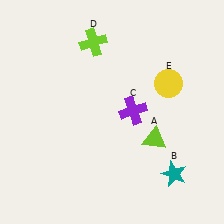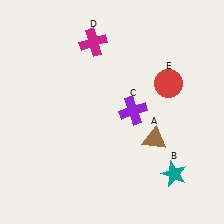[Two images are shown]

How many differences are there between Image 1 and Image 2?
There are 3 differences between the two images.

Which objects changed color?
A changed from lime to brown. D changed from lime to magenta. E changed from yellow to red.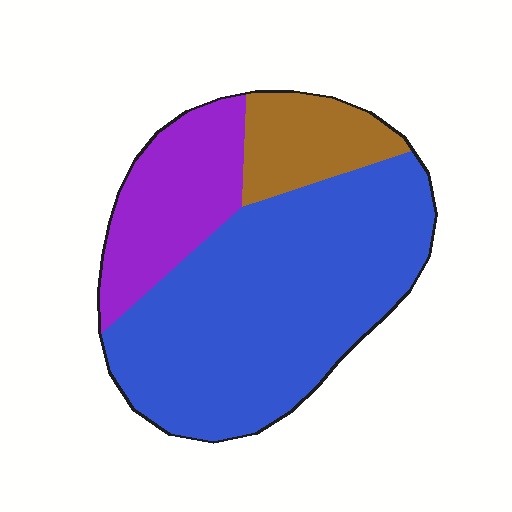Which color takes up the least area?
Brown, at roughly 15%.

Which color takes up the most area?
Blue, at roughly 65%.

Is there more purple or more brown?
Purple.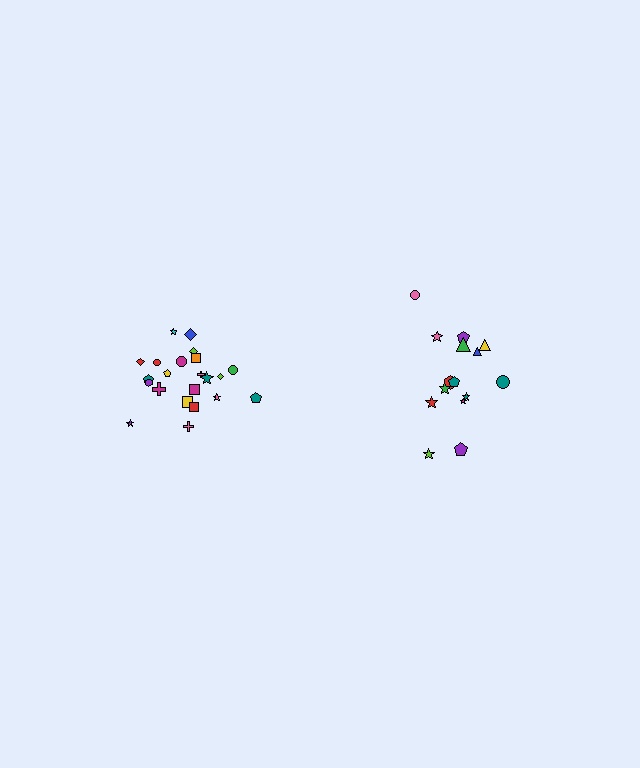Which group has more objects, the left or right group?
The left group.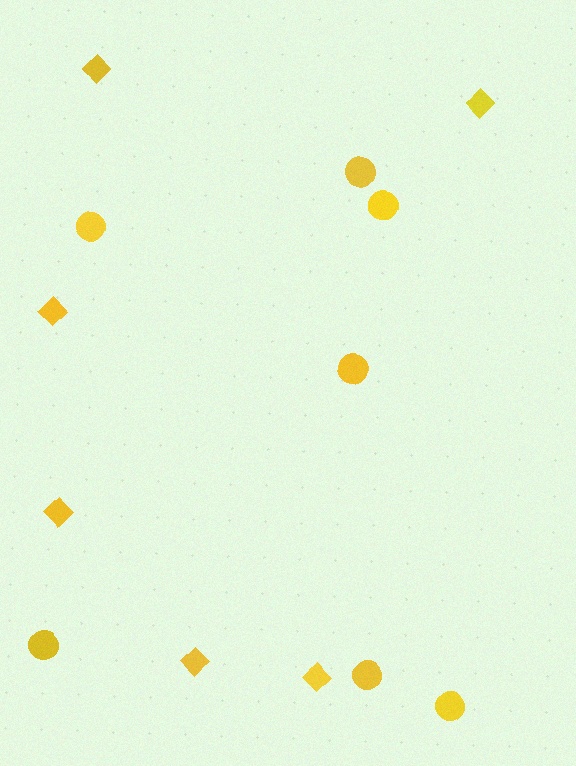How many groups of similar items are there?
There are 2 groups: one group of diamonds (6) and one group of circles (7).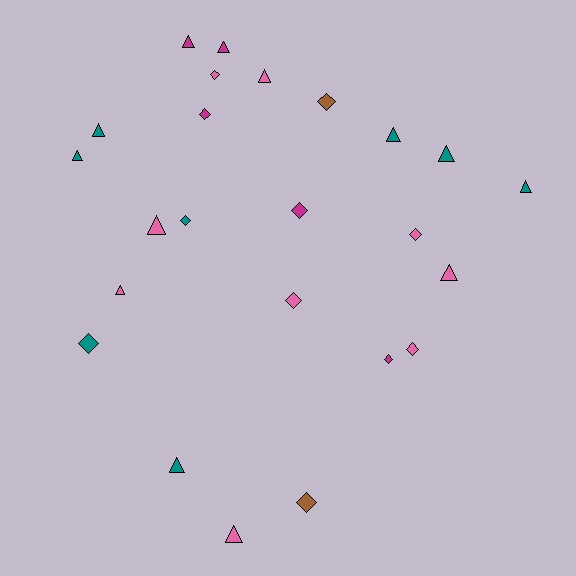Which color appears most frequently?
Pink, with 9 objects.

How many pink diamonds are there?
There are 4 pink diamonds.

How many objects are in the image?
There are 24 objects.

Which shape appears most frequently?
Triangle, with 13 objects.